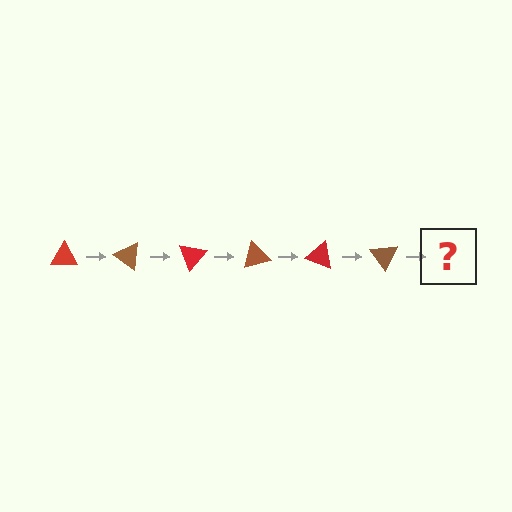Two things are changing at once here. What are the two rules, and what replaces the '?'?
The two rules are that it rotates 35 degrees each step and the color cycles through red and brown. The '?' should be a red triangle, rotated 210 degrees from the start.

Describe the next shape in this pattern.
It should be a red triangle, rotated 210 degrees from the start.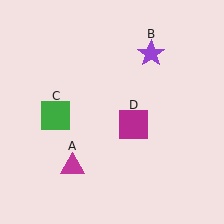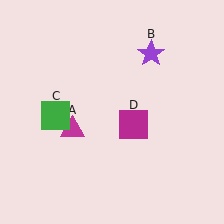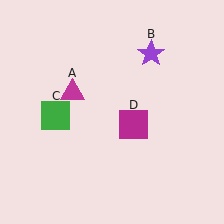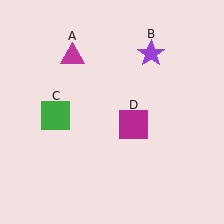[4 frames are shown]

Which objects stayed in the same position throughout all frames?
Purple star (object B) and green square (object C) and magenta square (object D) remained stationary.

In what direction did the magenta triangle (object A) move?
The magenta triangle (object A) moved up.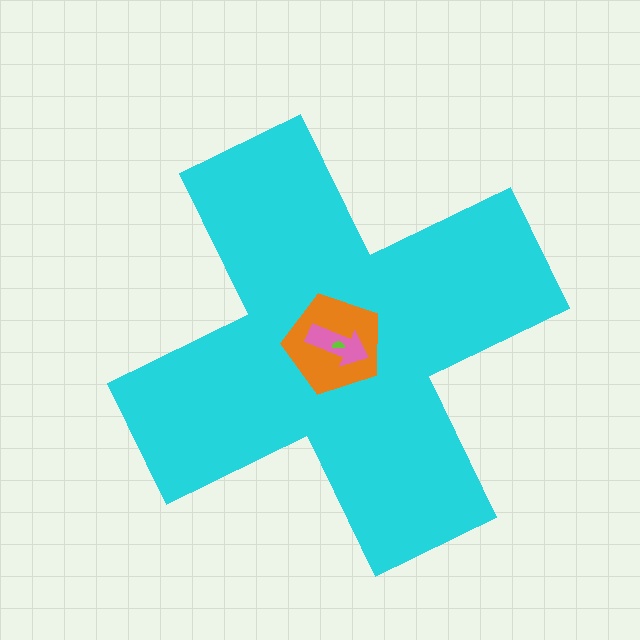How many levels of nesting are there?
4.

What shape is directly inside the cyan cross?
The orange pentagon.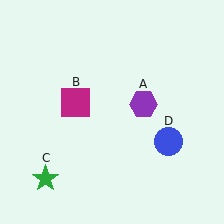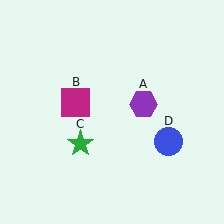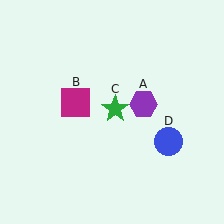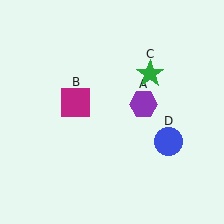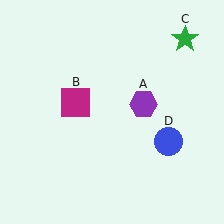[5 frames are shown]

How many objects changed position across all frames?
1 object changed position: green star (object C).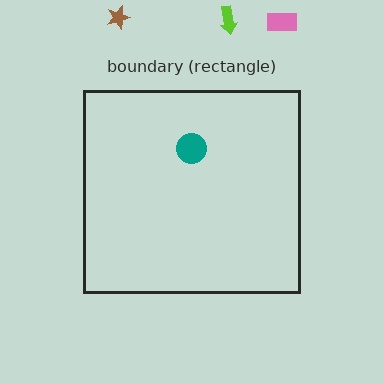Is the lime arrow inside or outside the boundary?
Outside.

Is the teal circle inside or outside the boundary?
Inside.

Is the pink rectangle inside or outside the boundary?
Outside.